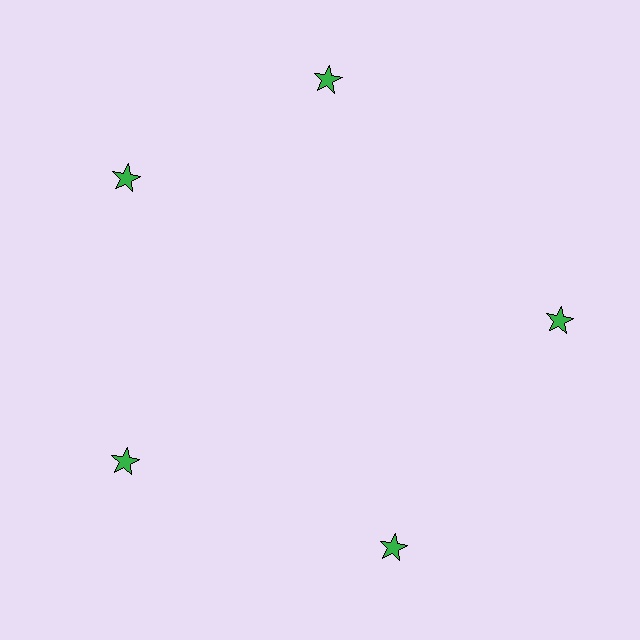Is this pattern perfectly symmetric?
No. The 5 green stars are arranged in a ring, but one element near the 1 o'clock position is rotated out of alignment along the ring, breaking the 5-fold rotational symmetry.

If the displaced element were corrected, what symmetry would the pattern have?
It would have 5-fold rotational symmetry — the pattern would map onto itself every 72 degrees.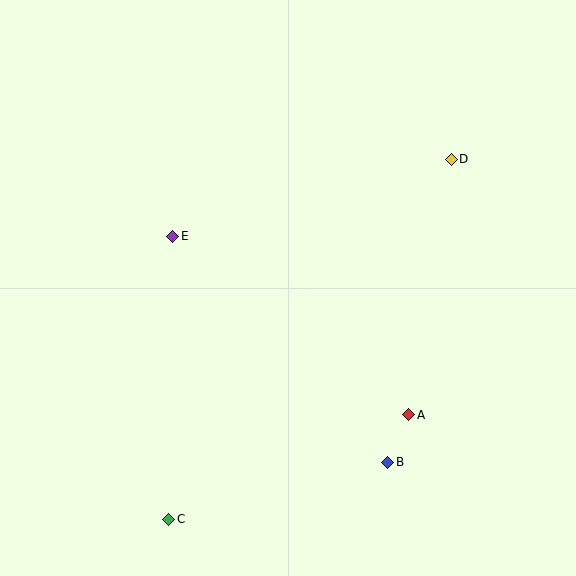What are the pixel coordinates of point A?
Point A is at (409, 415).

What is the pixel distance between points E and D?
The distance between E and D is 288 pixels.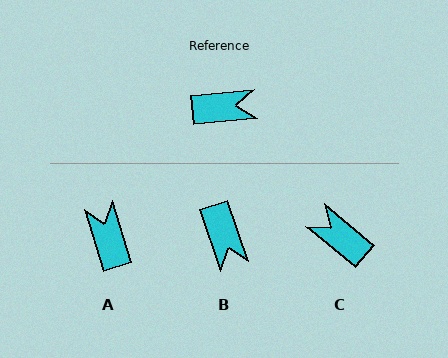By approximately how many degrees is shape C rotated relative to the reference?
Approximately 135 degrees counter-clockwise.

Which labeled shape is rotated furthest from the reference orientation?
C, about 135 degrees away.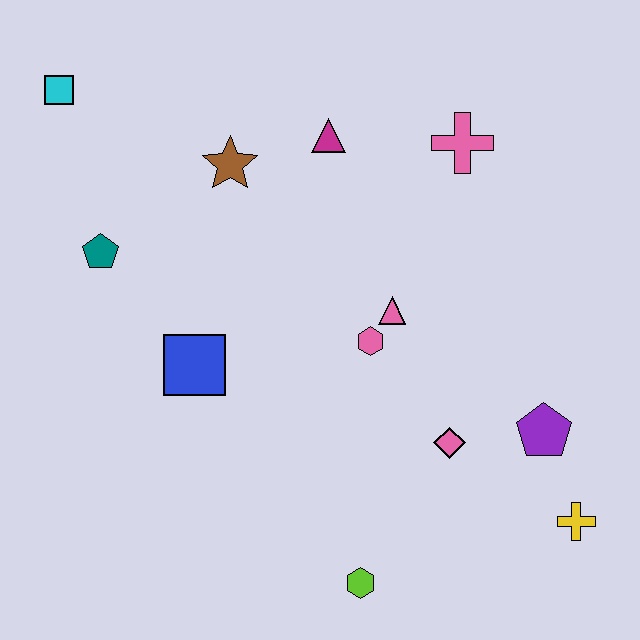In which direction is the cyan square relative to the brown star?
The cyan square is to the left of the brown star.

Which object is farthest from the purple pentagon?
The cyan square is farthest from the purple pentagon.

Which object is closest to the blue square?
The teal pentagon is closest to the blue square.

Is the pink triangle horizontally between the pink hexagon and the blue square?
No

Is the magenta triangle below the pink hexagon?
No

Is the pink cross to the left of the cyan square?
No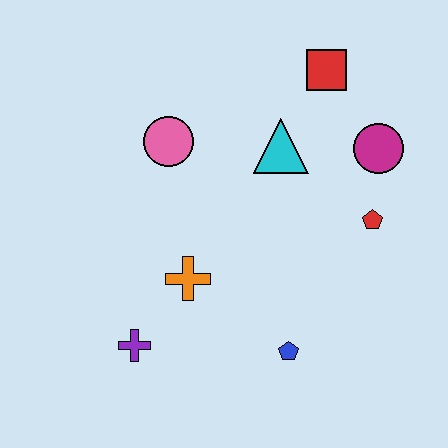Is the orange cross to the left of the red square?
Yes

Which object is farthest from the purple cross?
The red square is farthest from the purple cross.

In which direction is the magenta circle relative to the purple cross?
The magenta circle is to the right of the purple cross.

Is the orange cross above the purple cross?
Yes